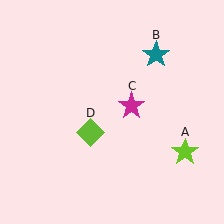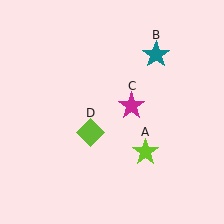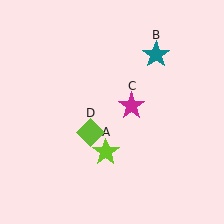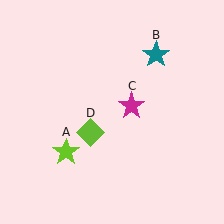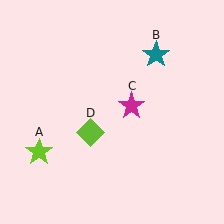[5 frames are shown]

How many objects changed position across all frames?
1 object changed position: lime star (object A).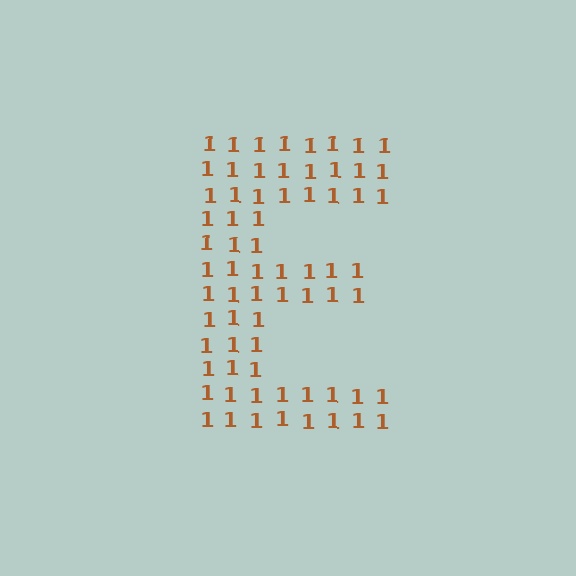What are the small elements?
The small elements are digit 1's.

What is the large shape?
The large shape is the letter E.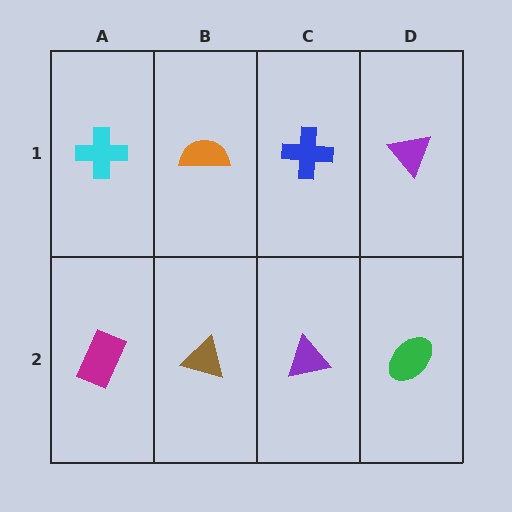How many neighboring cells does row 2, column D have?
2.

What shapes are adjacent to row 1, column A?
A magenta rectangle (row 2, column A), an orange semicircle (row 1, column B).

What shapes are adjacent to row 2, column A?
A cyan cross (row 1, column A), a brown triangle (row 2, column B).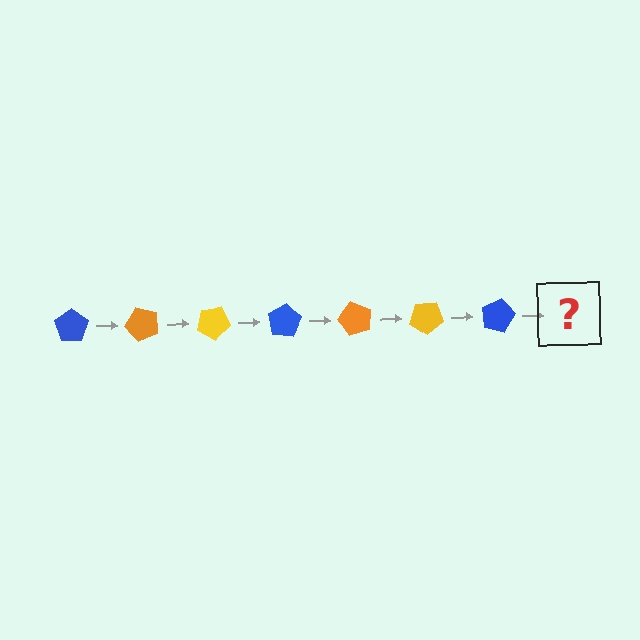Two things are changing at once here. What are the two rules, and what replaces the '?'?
The two rules are that it rotates 50 degrees each step and the color cycles through blue, orange, and yellow. The '?' should be an orange pentagon, rotated 350 degrees from the start.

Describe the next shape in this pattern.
It should be an orange pentagon, rotated 350 degrees from the start.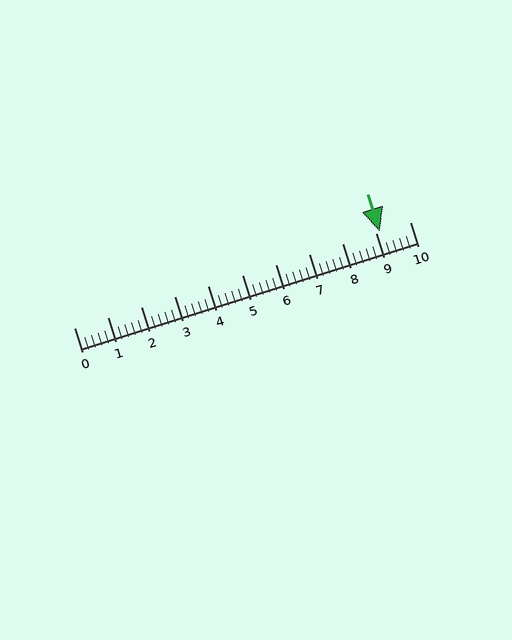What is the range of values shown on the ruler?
The ruler shows values from 0 to 10.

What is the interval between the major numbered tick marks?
The major tick marks are spaced 1 units apart.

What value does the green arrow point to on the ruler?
The green arrow points to approximately 9.1.